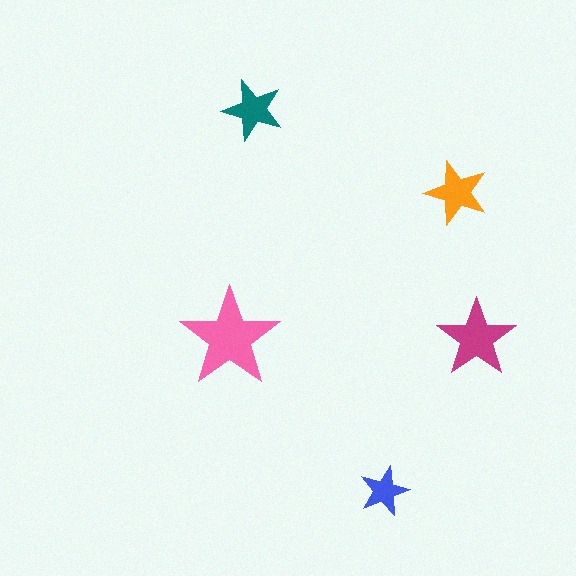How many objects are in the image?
There are 5 objects in the image.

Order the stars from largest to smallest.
the pink one, the magenta one, the orange one, the teal one, the blue one.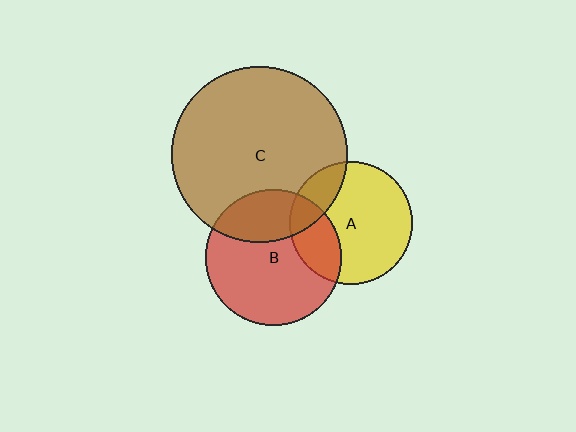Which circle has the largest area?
Circle C (brown).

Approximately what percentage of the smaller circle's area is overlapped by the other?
Approximately 20%.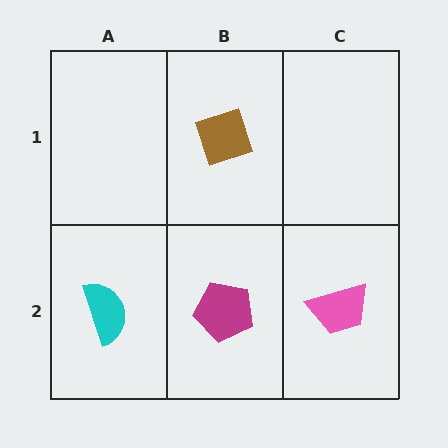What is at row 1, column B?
A brown diamond.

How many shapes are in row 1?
1 shape.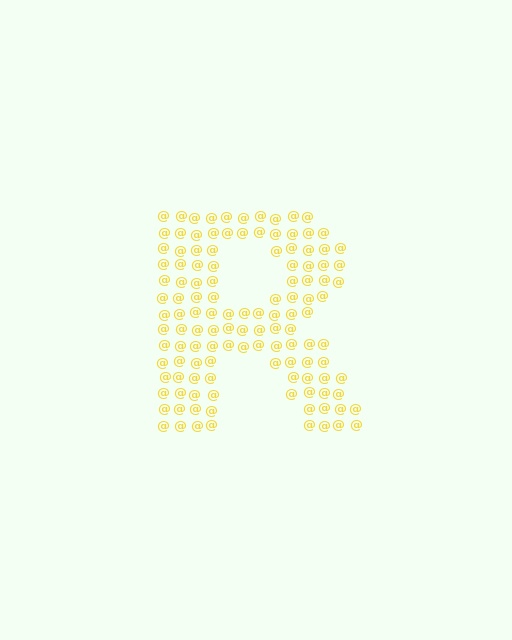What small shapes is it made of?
It is made of small at signs.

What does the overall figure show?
The overall figure shows the letter R.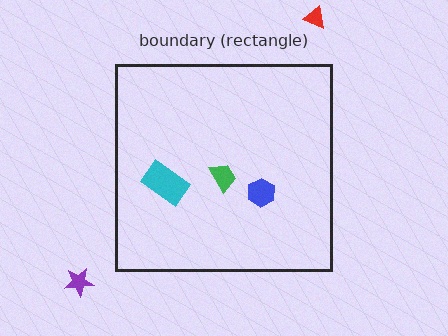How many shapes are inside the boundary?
3 inside, 2 outside.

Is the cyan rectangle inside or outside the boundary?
Inside.